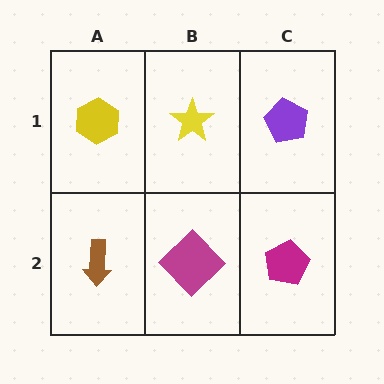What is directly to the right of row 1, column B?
A purple pentagon.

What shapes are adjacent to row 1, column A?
A brown arrow (row 2, column A), a yellow star (row 1, column B).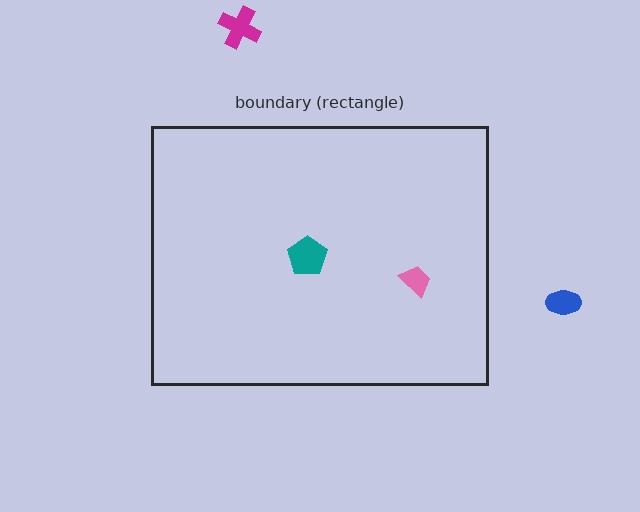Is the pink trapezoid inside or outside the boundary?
Inside.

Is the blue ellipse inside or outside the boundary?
Outside.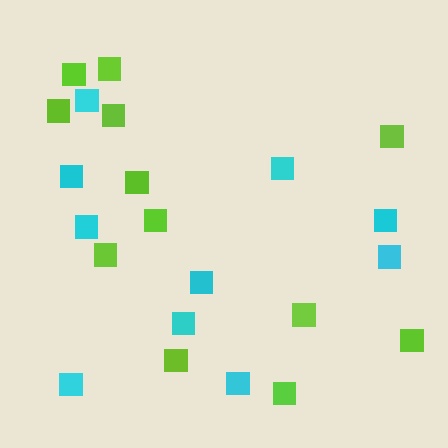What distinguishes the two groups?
There are 2 groups: one group of cyan squares (10) and one group of lime squares (12).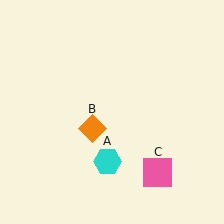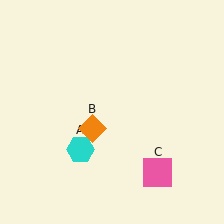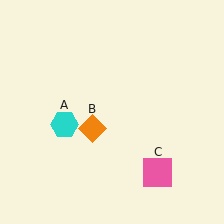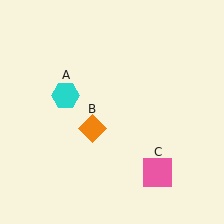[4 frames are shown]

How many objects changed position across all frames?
1 object changed position: cyan hexagon (object A).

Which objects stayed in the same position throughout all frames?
Orange diamond (object B) and pink square (object C) remained stationary.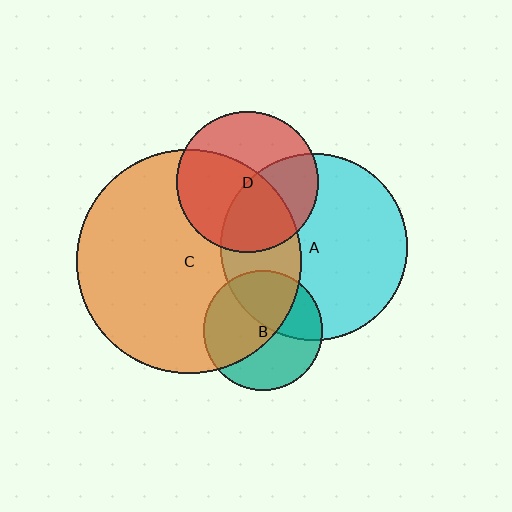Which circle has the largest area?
Circle C (orange).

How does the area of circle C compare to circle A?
Approximately 1.4 times.